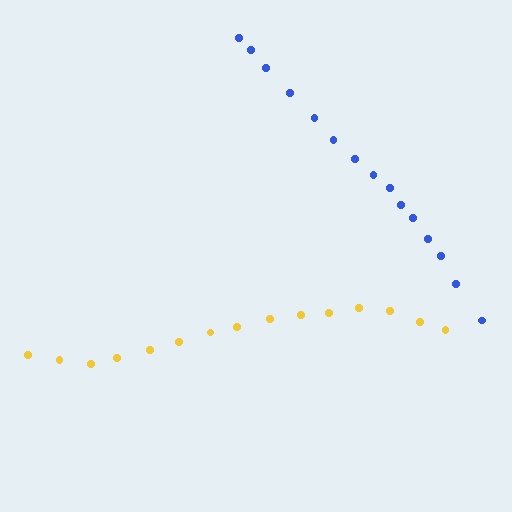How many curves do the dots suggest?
There are 2 distinct paths.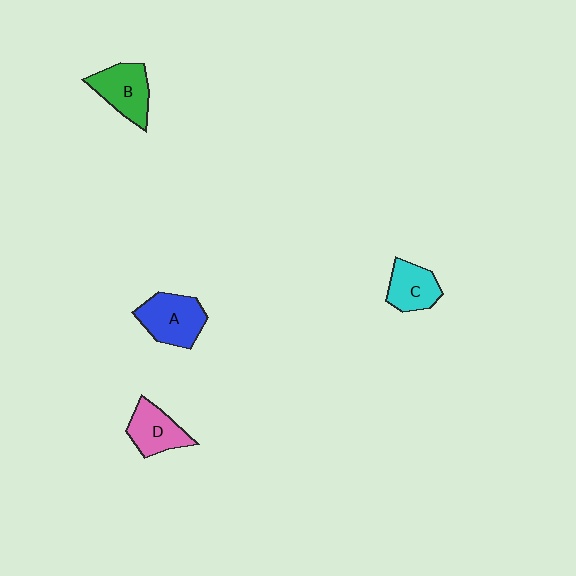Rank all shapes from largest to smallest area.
From largest to smallest: A (blue), B (green), D (pink), C (cyan).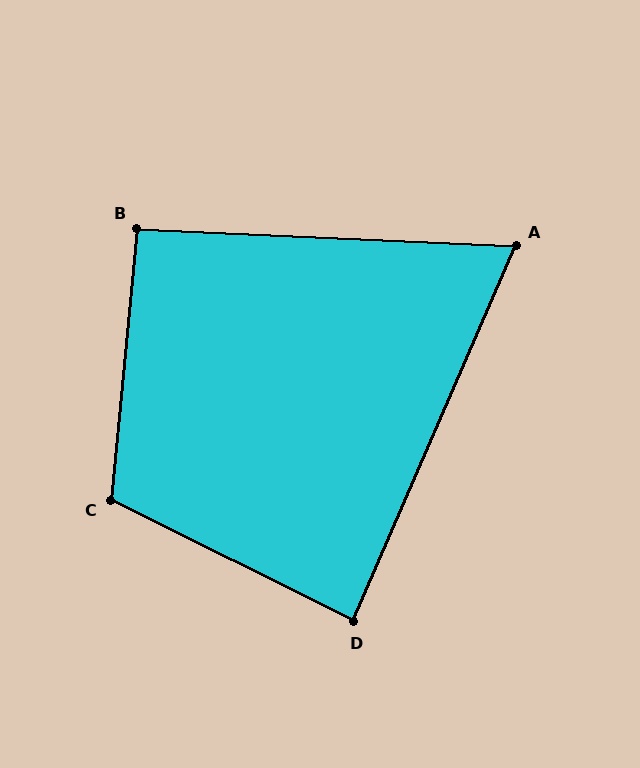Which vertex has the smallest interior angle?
A, at approximately 69 degrees.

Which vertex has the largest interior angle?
C, at approximately 111 degrees.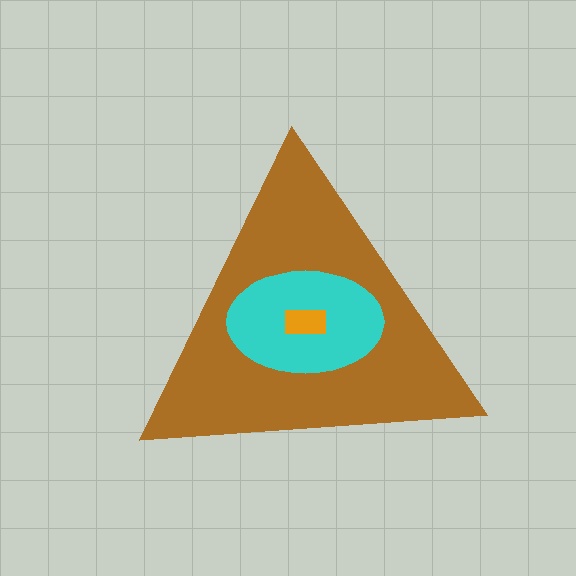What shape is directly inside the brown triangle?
The cyan ellipse.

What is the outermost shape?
The brown triangle.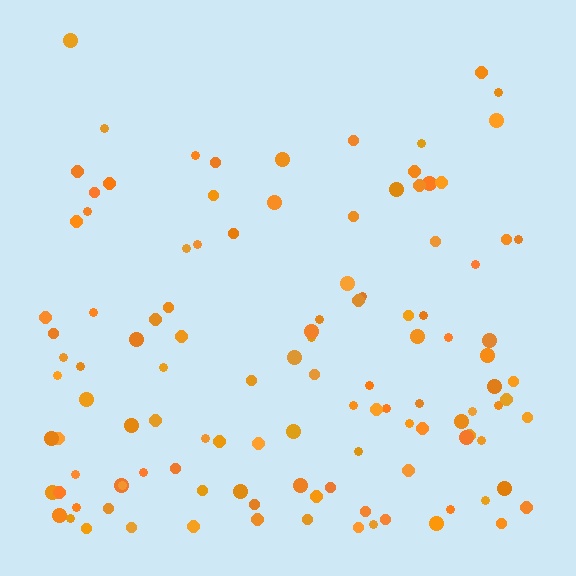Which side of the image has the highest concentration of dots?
The bottom.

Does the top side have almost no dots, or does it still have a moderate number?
Still a moderate number, just noticeably fewer than the bottom.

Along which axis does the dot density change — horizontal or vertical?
Vertical.